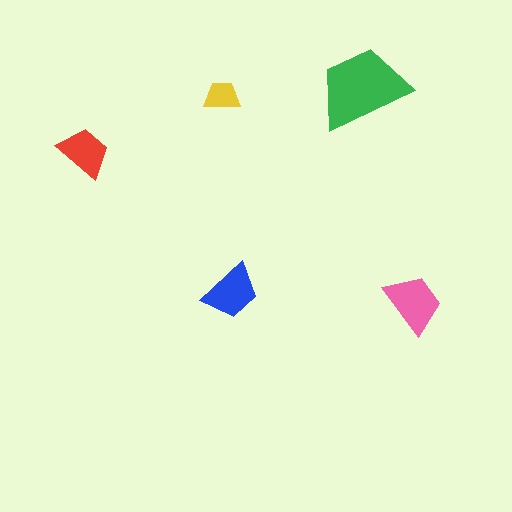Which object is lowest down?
The pink trapezoid is bottommost.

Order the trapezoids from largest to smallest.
the green one, the pink one, the blue one, the red one, the yellow one.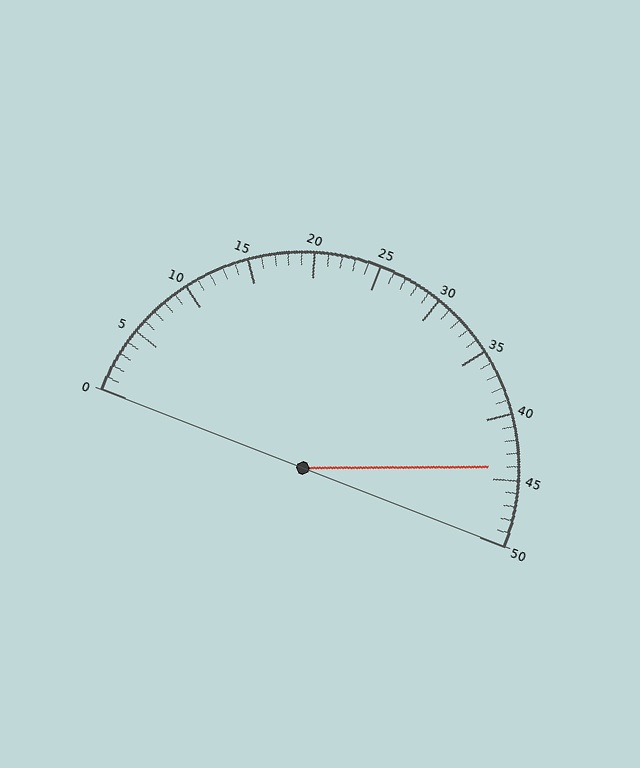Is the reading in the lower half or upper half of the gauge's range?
The reading is in the upper half of the range (0 to 50).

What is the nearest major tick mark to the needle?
The nearest major tick mark is 45.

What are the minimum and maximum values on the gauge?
The gauge ranges from 0 to 50.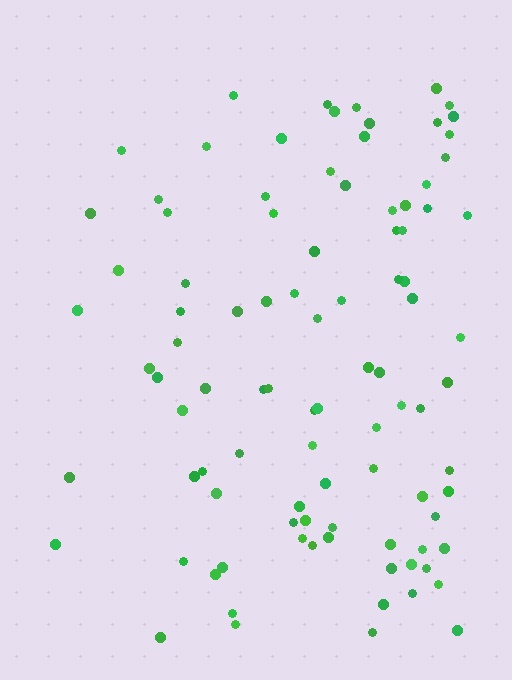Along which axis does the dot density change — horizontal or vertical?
Horizontal.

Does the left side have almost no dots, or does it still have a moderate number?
Still a moderate number, just noticeably fewer than the right.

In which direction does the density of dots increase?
From left to right, with the right side densest.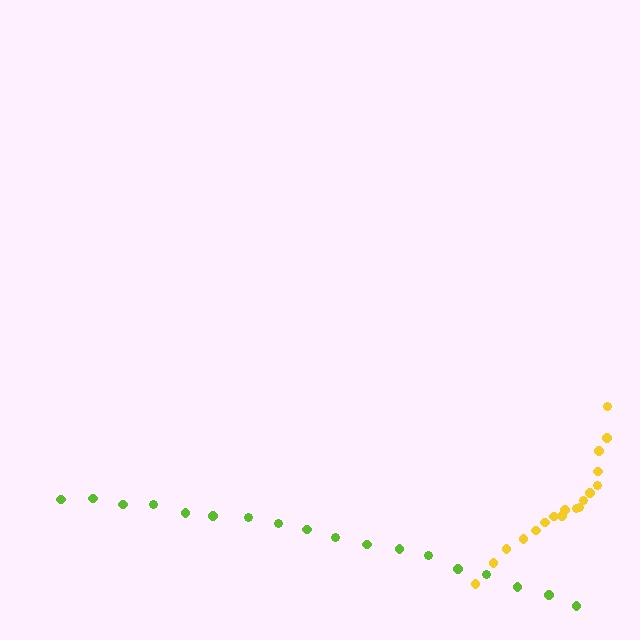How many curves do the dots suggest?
There are 2 distinct paths.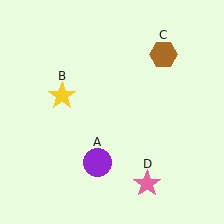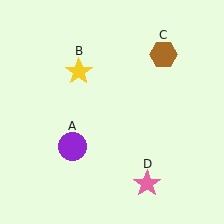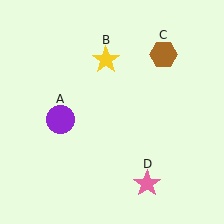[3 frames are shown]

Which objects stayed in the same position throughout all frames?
Brown hexagon (object C) and pink star (object D) remained stationary.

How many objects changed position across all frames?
2 objects changed position: purple circle (object A), yellow star (object B).